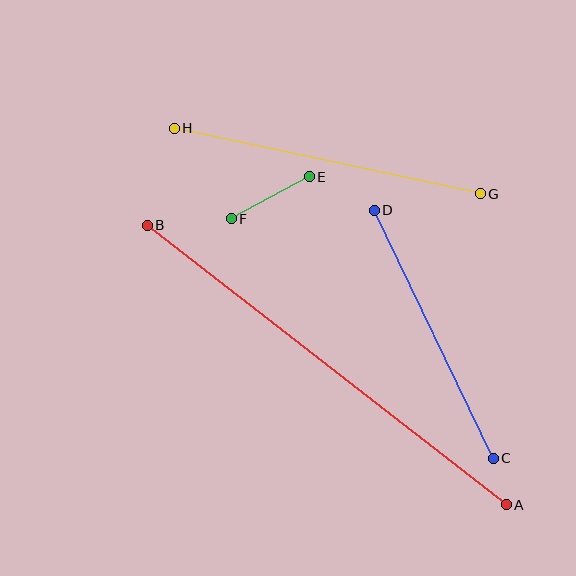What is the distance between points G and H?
The distance is approximately 313 pixels.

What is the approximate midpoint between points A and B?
The midpoint is at approximately (327, 365) pixels.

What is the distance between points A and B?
The distance is approximately 455 pixels.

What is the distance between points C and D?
The distance is approximately 275 pixels.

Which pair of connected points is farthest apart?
Points A and B are farthest apart.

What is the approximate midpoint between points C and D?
The midpoint is at approximately (434, 334) pixels.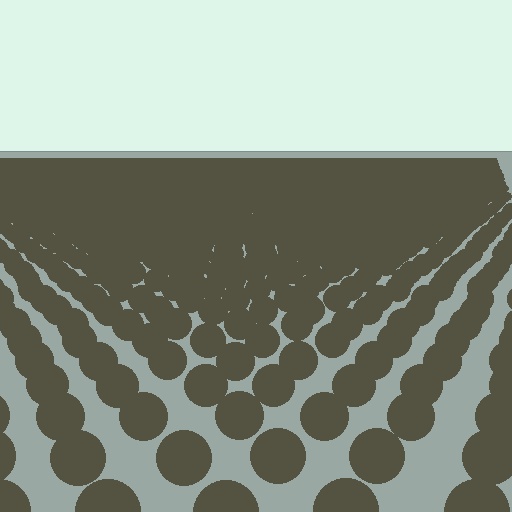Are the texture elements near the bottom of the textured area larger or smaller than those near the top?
Larger. Near the bottom, elements are closer to the viewer and appear at a bigger on-screen size.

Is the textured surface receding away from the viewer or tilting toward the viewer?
The surface is receding away from the viewer. Texture elements get smaller and denser toward the top.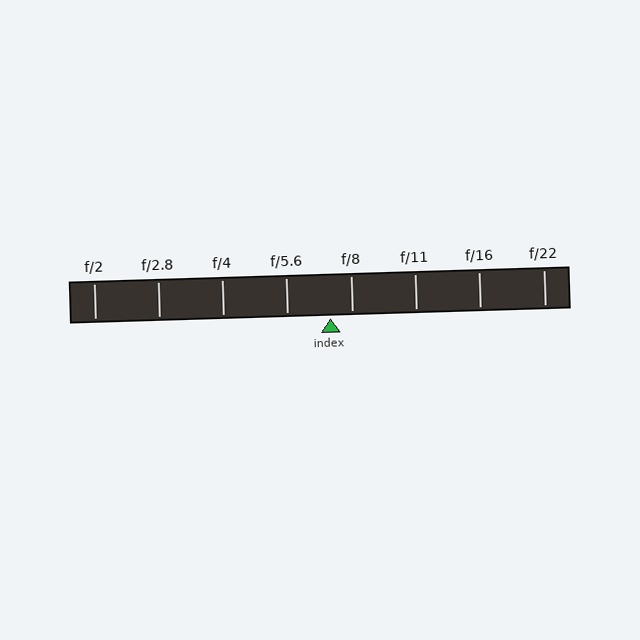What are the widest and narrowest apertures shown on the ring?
The widest aperture shown is f/2 and the narrowest is f/22.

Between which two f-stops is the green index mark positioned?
The index mark is between f/5.6 and f/8.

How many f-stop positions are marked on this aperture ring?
There are 8 f-stop positions marked.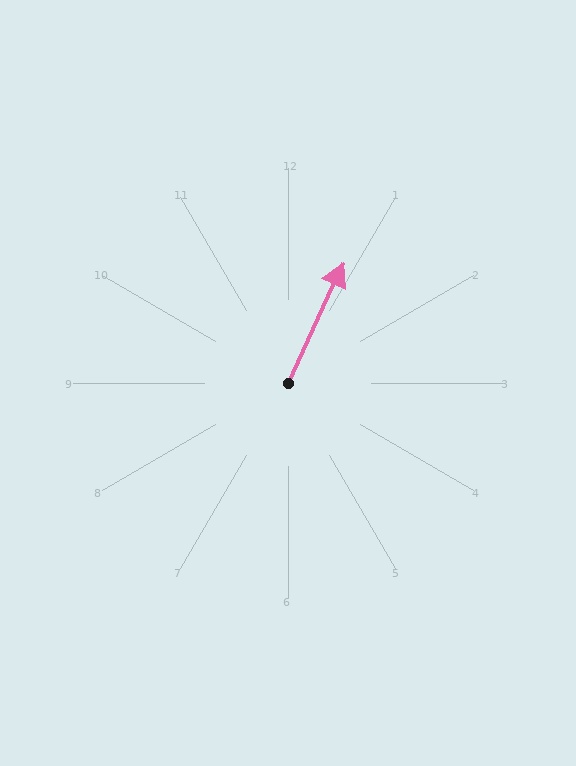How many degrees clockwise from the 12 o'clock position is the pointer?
Approximately 25 degrees.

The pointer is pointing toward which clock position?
Roughly 1 o'clock.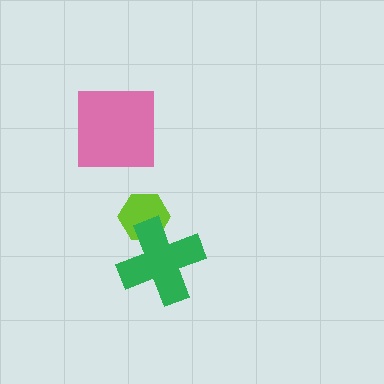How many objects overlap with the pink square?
0 objects overlap with the pink square.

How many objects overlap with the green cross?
1 object overlaps with the green cross.